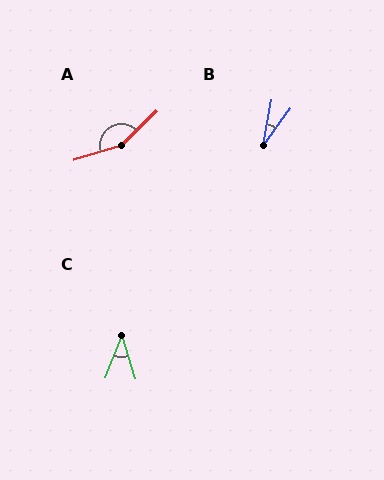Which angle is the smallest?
B, at approximately 26 degrees.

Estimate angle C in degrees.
Approximately 39 degrees.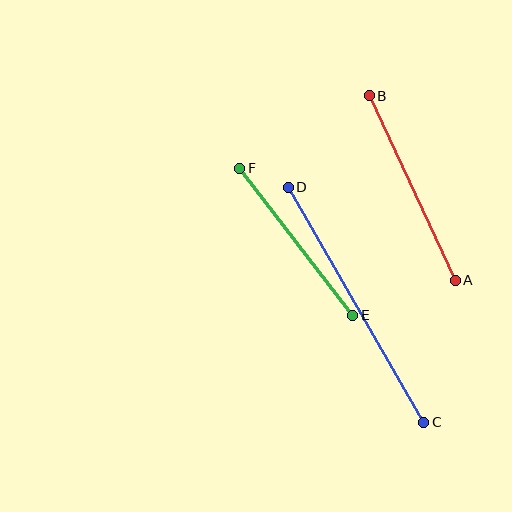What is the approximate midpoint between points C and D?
The midpoint is at approximately (356, 305) pixels.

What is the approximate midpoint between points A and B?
The midpoint is at approximately (412, 188) pixels.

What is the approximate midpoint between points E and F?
The midpoint is at approximately (296, 242) pixels.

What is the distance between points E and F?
The distance is approximately 186 pixels.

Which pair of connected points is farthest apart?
Points C and D are farthest apart.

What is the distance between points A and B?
The distance is approximately 204 pixels.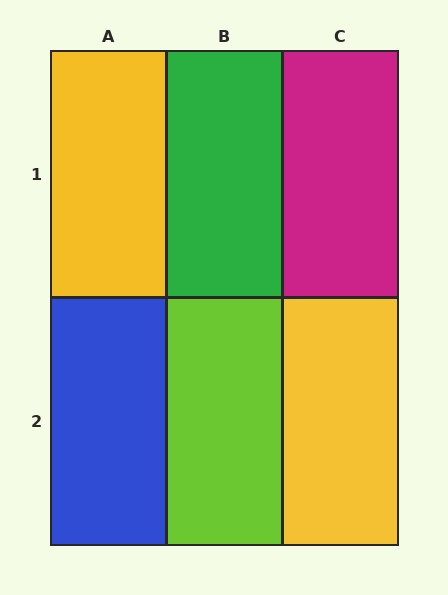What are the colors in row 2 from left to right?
Blue, lime, yellow.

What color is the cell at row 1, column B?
Green.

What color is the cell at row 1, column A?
Yellow.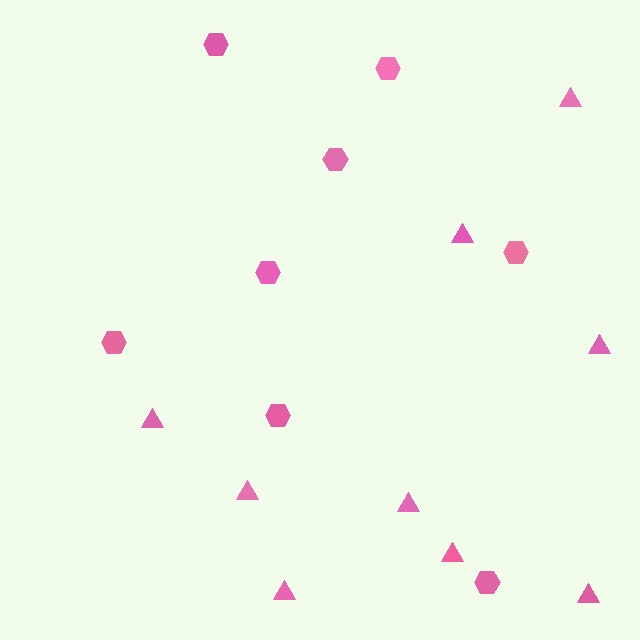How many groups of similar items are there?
There are 2 groups: one group of hexagons (8) and one group of triangles (9).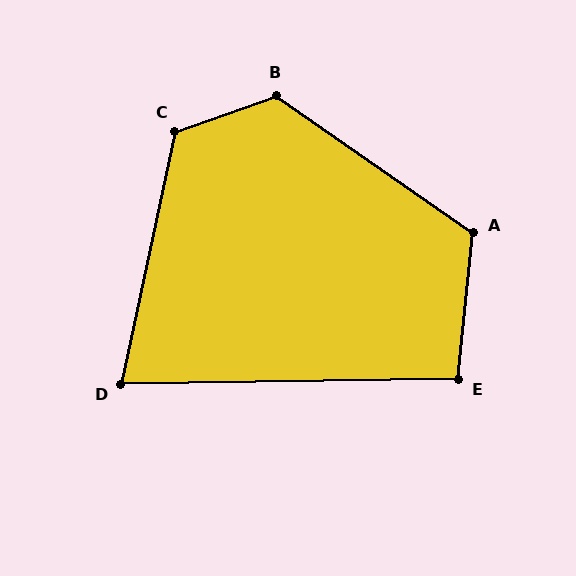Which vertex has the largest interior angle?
B, at approximately 125 degrees.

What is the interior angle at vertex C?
Approximately 122 degrees (obtuse).